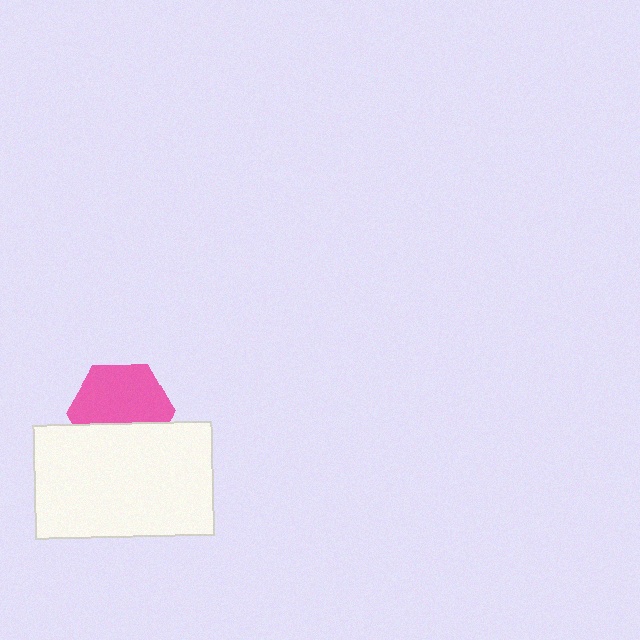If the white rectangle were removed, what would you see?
You would see the complete pink hexagon.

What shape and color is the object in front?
The object in front is a white rectangle.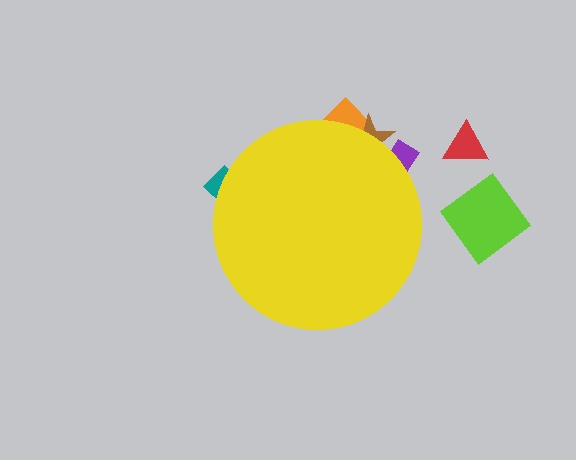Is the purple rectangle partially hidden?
Yes, the purple rectangle is partially hidden behind the yellow circle.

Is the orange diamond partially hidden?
Yes, the orange diamond is partially hidden behind the yellow circle.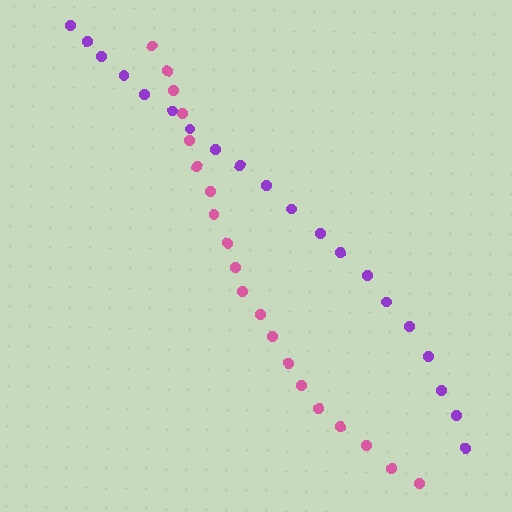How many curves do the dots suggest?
There are 2 distinct paths.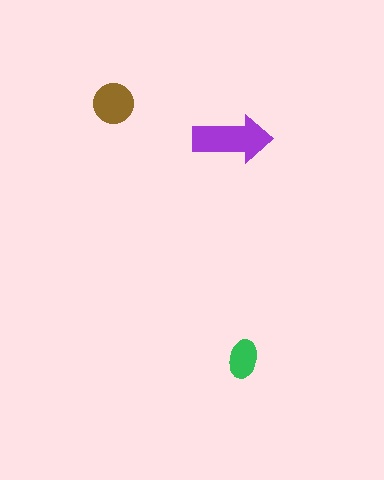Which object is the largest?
The purple arrow.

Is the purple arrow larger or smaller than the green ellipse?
Larger.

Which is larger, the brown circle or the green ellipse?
The brown circle.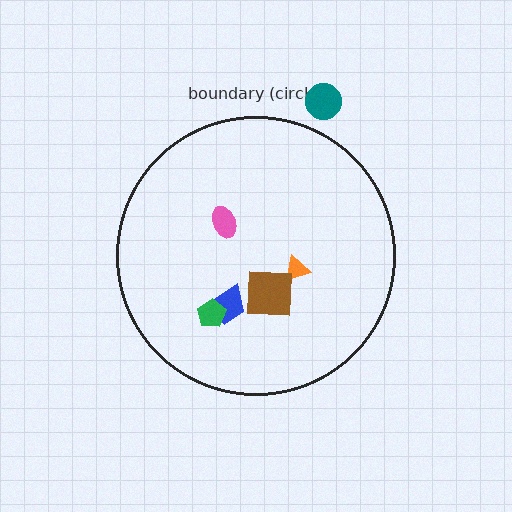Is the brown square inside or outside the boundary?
Inside.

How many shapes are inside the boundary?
5 inside, 1 outside.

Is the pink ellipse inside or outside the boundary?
Inside.